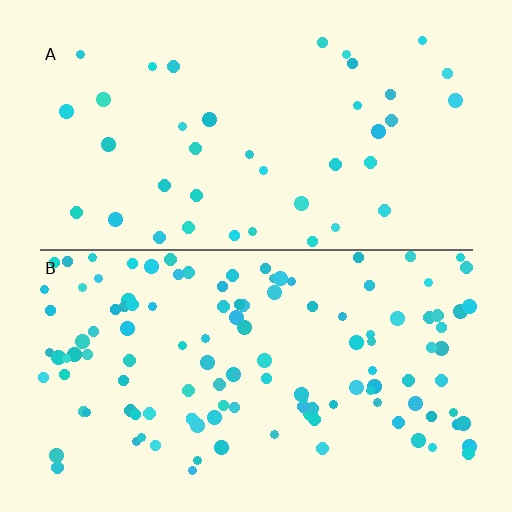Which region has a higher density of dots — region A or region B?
B (the bottom).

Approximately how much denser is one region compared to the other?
Approximately 3.1× — region B over region A.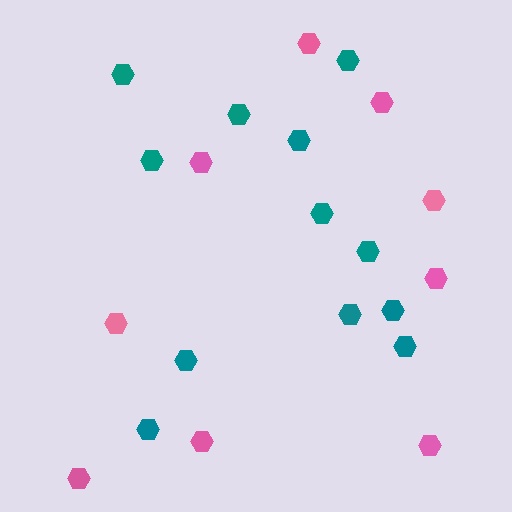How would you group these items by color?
There are 2 groups: one group of teal hexagons (12) and one group of pink hexagons (9).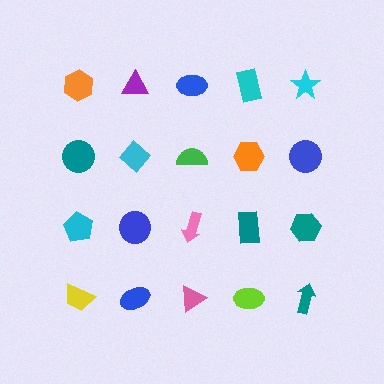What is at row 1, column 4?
A cyan rectangle.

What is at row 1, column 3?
A blue ellipse.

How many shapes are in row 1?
5 shapes.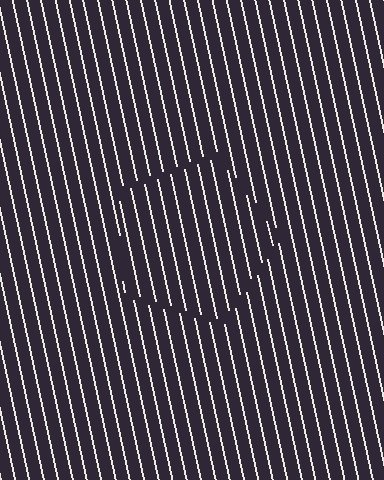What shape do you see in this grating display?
An illusory pentagon. The interior of the shape contains the same grating, shifted by half a period — the contour is defined by the phase discontinuity where line-ends from the inner and outer gratings abut.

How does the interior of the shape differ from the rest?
The interior of the shape contains the same grating, shifted by half a period — the contour is defined by the phase discontinuity where line-ends from the inner and outer gratings abut.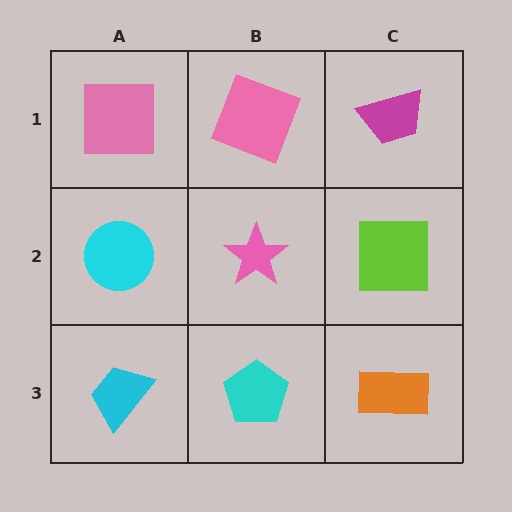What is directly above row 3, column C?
A lime square.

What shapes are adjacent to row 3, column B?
A pink star (row 2, column B), a cyan trapezoid (row 3, column A), an orange rectangle (row 3, column C).